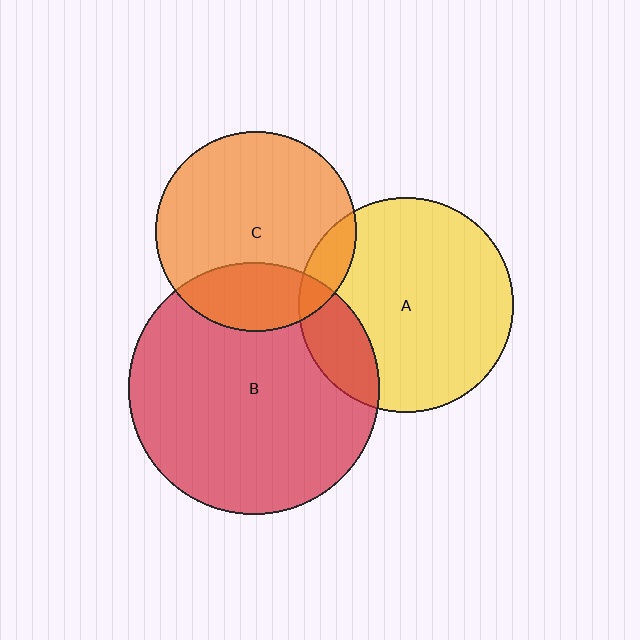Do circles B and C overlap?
Yes.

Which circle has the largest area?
Circle B (red).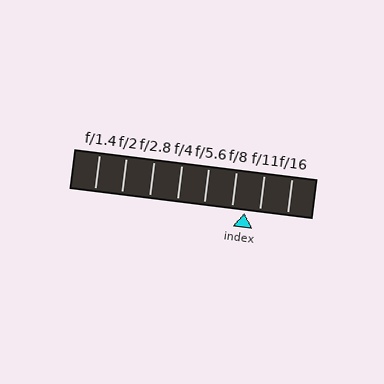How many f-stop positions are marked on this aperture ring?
There are 8 f-stop positions marked.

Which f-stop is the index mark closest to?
The index mark is closest to f/8.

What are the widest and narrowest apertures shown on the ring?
The widest aperture shown is f/1.4 and the narrowest is f/16.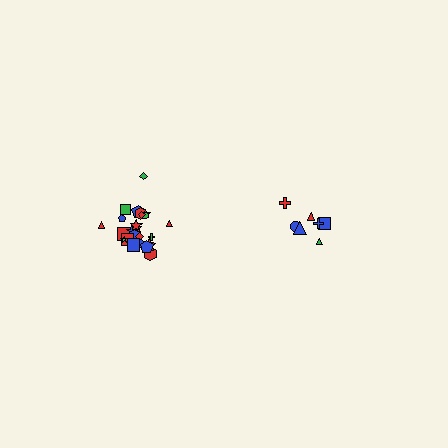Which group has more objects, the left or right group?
The left group.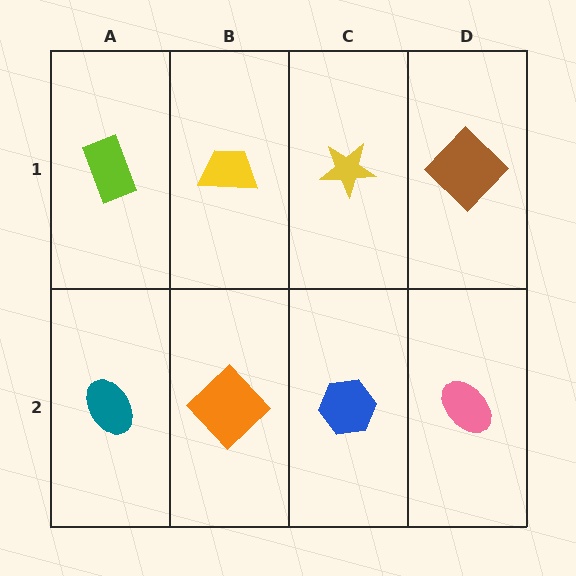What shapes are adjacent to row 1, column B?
An orange diamond (row 2, column B), a lime rectangle (row 1, column A), a yellow star (row 1, column C).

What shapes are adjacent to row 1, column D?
A pink ellipse (row 2, column D), a yellow star (row 1, column C).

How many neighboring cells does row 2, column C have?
3.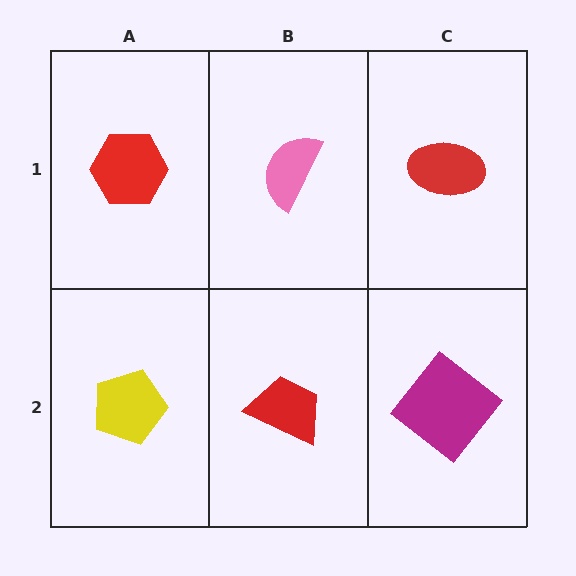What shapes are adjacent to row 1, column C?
A magenta diamond (row 2, column C), a pink semicircle (row 1, column B).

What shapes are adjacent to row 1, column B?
A red trapezoid (row 2, column B), a red hexagon (row 1, column A), a red ellipse (row 1, column C).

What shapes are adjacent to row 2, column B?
A pink semicircle (row 1, column B), a yellow pentagon (row 2, column A), a magenta diamond (row 2, column C).